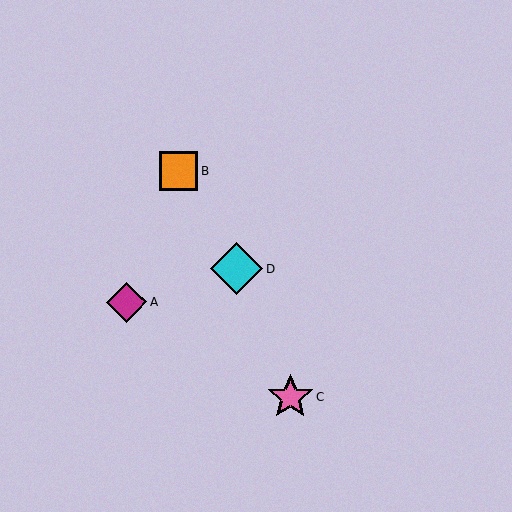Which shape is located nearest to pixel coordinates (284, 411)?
The pink star (labeled C) at (290, 397) is nearest to that location.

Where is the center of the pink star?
The center of the pink star is at (290, 397).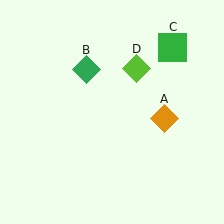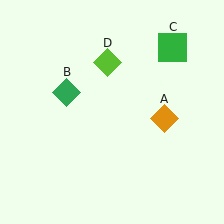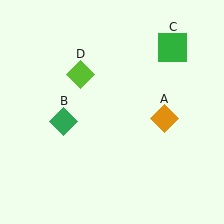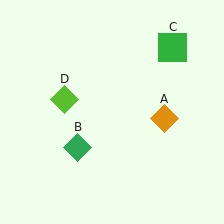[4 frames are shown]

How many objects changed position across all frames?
2 objects changed position: green diamond (object B), lime diamond (object D).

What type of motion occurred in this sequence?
The green diamond (object B), lime diamond (object D) rotated counterclockwise around the center of the scene.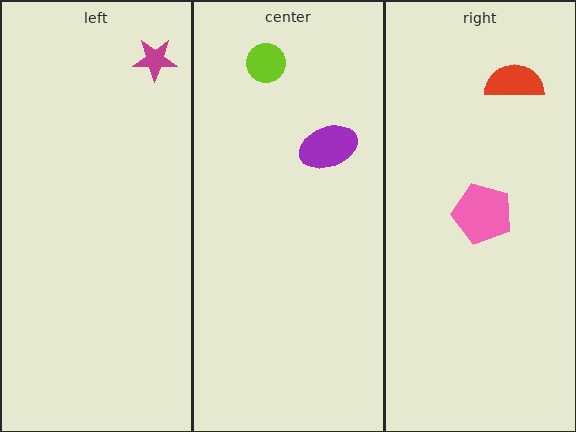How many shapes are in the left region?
1.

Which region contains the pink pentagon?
The right region.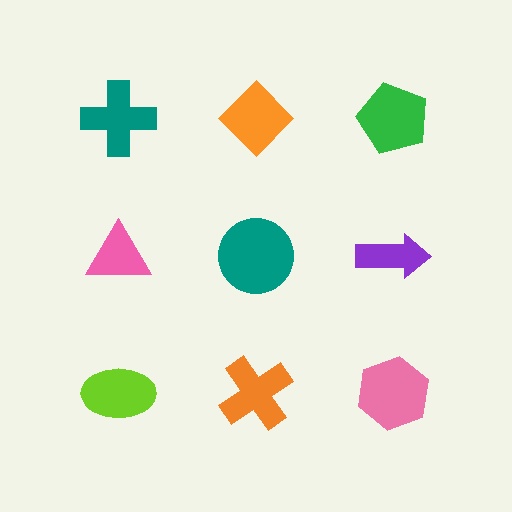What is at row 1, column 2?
An orange diamond.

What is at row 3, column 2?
An orange cross.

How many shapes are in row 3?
3 shapes.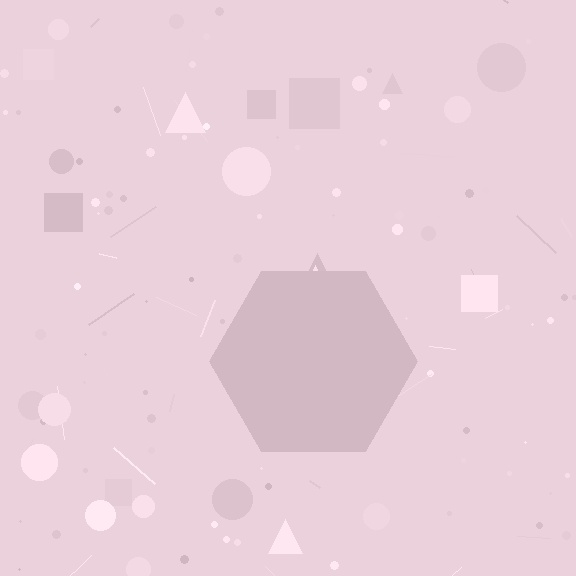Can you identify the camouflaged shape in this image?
The camouflaged shape is a hexagon.